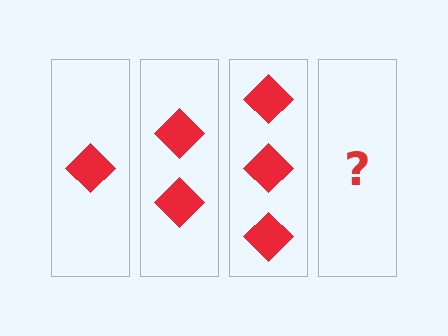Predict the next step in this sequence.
The next step is 4 diamonds.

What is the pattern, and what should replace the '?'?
The pattern is that each step adds one more diamond. The '?' should be 4 diamonds.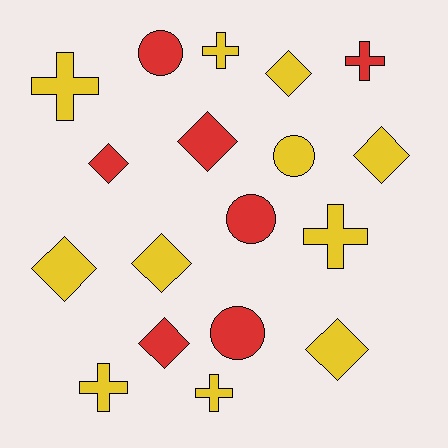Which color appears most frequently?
Yellow, with 11 objects.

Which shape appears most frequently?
Diamond, with 8 objects.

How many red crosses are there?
There is 1 red cross.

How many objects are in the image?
There are 18 objects.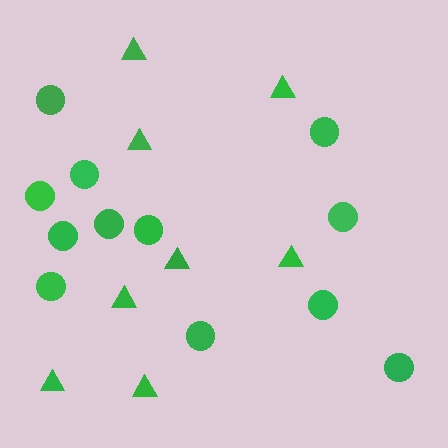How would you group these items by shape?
There are 2 groups: one group of triangles (8) and one group of circles (12).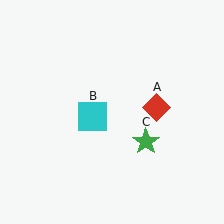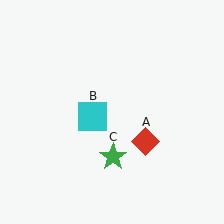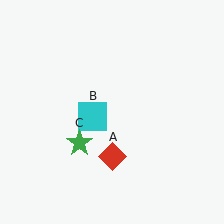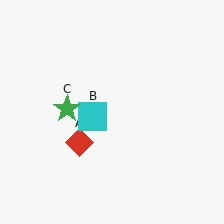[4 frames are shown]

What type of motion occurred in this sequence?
The red diamond (object A), green star (object C) rotated clockwise around the center of the scene.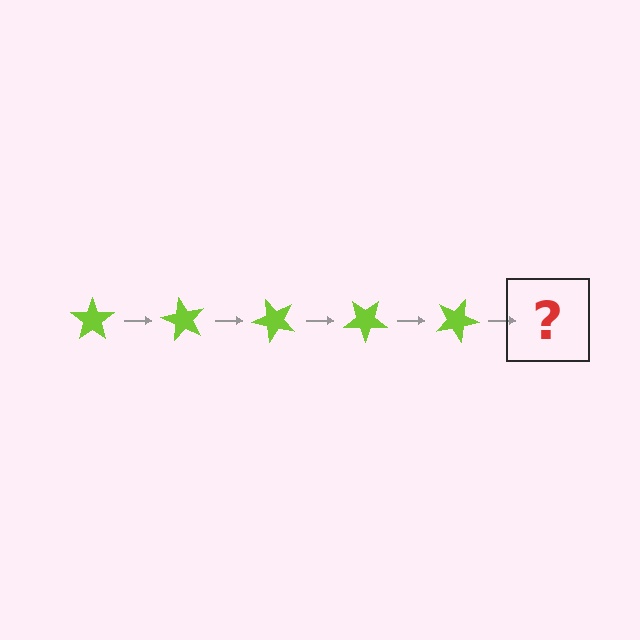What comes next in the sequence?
The next element should be a lime star rotated 300 degrees.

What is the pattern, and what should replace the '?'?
The pattern is that the star rotates 60 degrees each step. The '?' should be a lime star rotated 300 degrees.